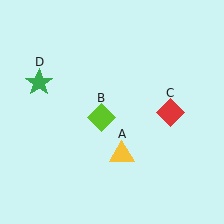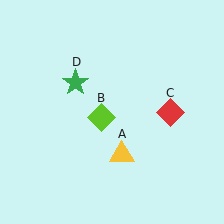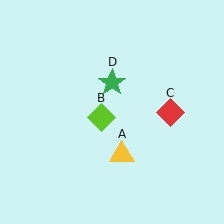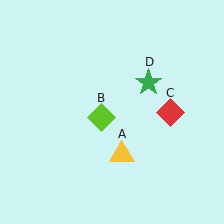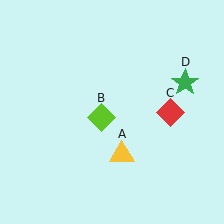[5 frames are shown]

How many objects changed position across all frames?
1 object changed position: green star (object D).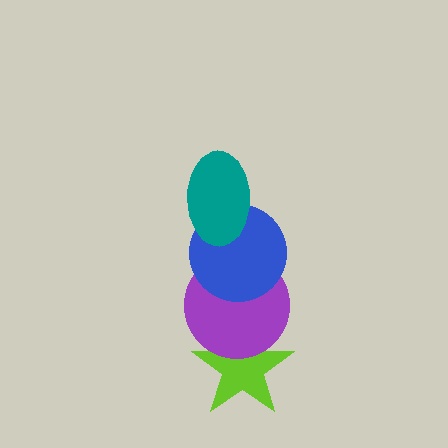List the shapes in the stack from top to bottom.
From top to bottom: the teal ellipse, the blue circle, the purple circle, the lime star.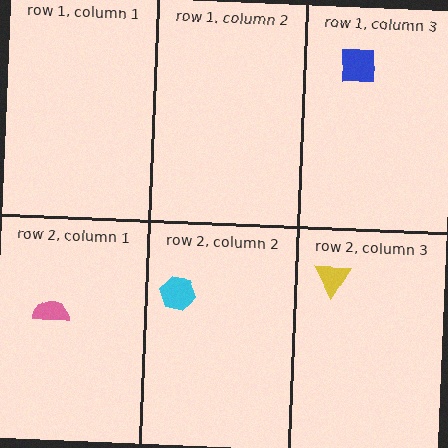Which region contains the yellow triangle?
The row 2, column 3 region.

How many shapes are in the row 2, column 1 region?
1.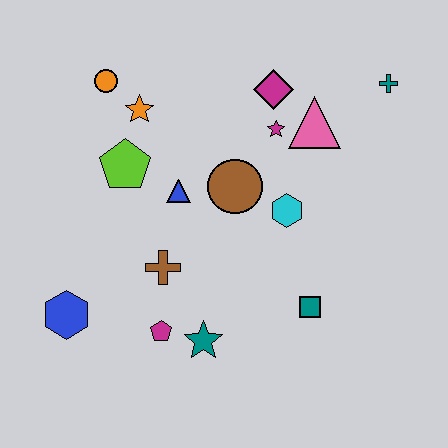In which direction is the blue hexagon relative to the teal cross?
The blue hexagon is to the left of the teal cross.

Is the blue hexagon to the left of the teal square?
Yes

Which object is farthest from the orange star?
The teal square is farthest from the orange star.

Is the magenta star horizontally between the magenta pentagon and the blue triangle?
No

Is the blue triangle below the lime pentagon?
Yes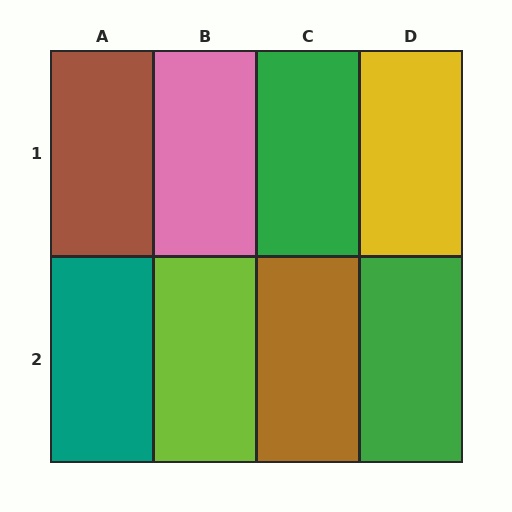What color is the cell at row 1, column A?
Brown.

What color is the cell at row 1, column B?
Pink.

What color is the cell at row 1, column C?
Green.